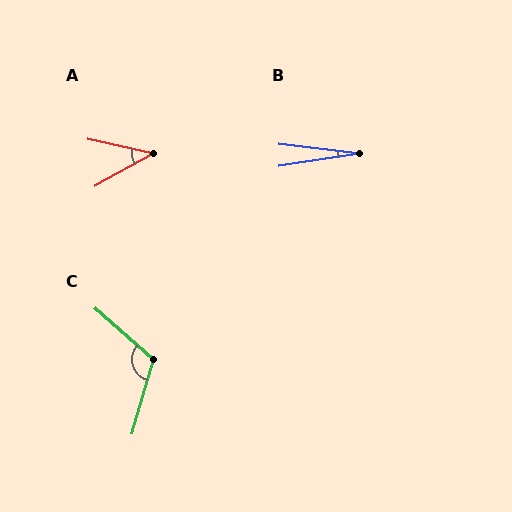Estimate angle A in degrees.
Approximately 42 degrees.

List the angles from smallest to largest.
B (15°), A (42°), C (115°).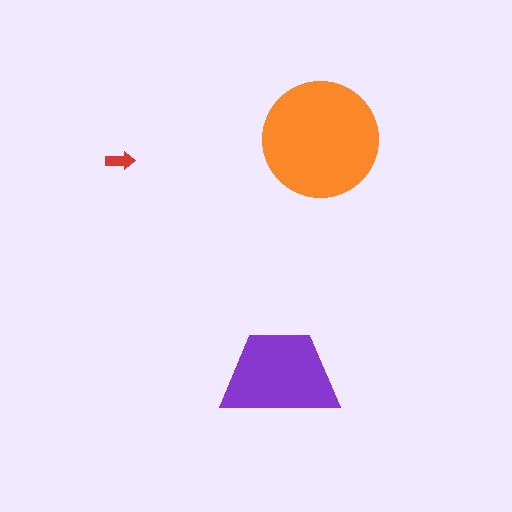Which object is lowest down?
The purple trapezoid is bottommost.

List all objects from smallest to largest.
The red arrow, the purple trapezoid, the orange circle.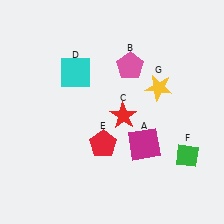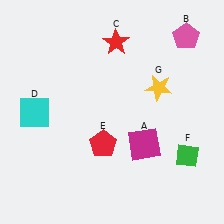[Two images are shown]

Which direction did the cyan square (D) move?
The cyan square (D) moved left.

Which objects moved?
The objects that moved are: the pink pentagon (B), the red star (C), the cyan square (D).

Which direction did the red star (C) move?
The red star (C) moved up.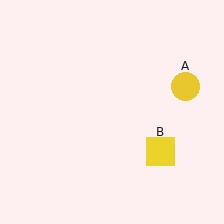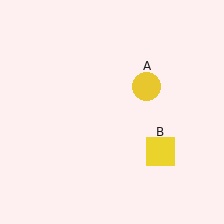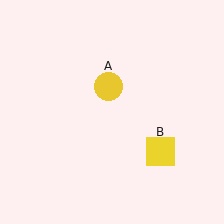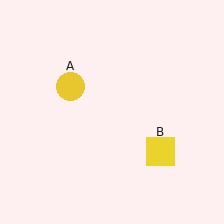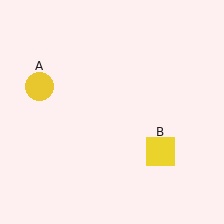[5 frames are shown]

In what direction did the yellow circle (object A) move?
The yellow circle (object A) moved left.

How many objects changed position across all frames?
1 object changed position: yellow circle (object A).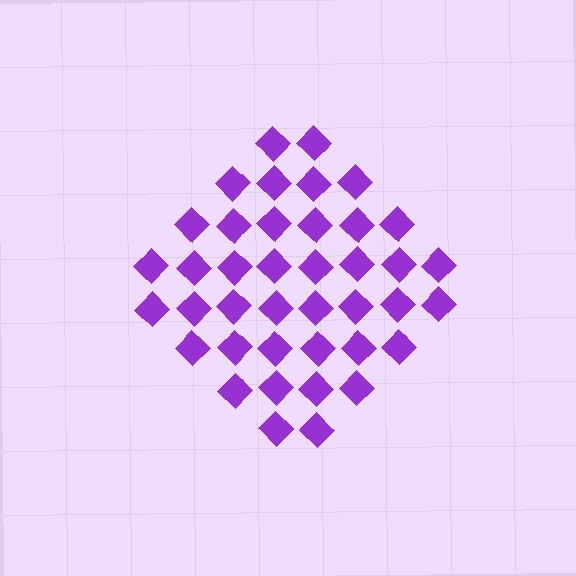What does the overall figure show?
The overall figure shows a diamond.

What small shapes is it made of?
It is made of small diamonds.